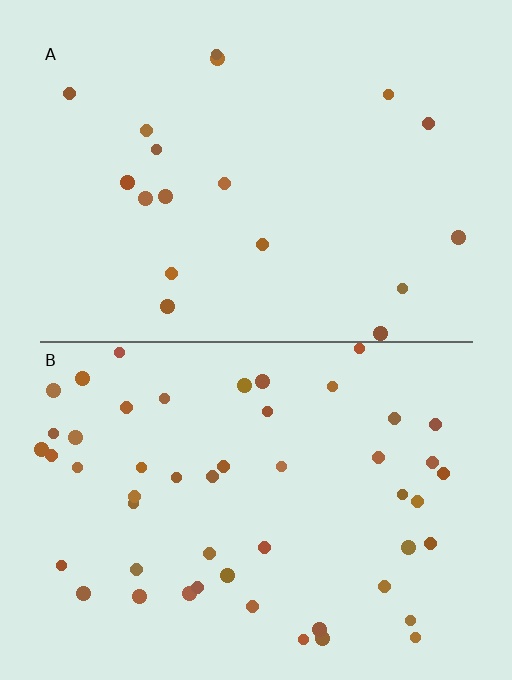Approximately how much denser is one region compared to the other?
Approximately 2.8× — region B over region A.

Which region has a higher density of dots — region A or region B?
B (the bottom).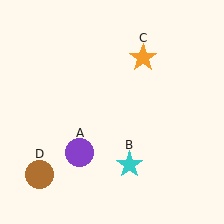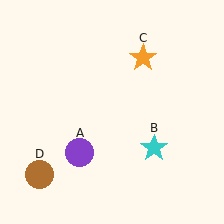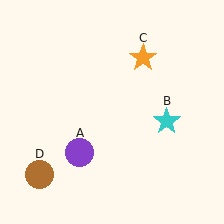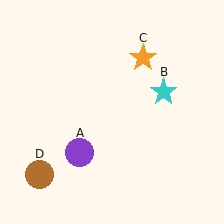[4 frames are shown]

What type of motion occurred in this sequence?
The cyan star (object B) rotated counterclockwise around the center of the scene.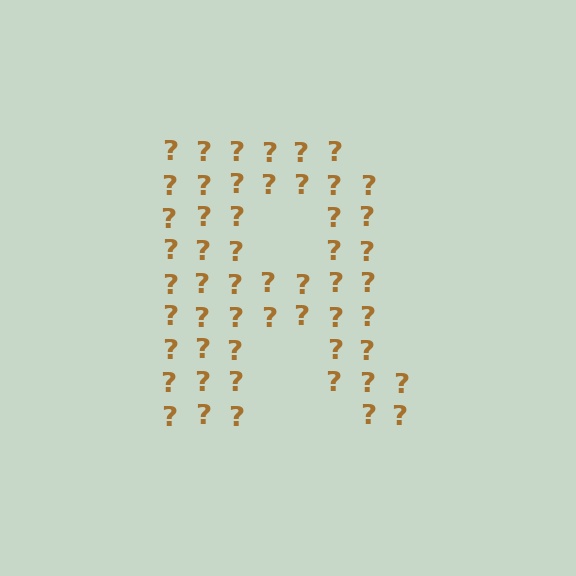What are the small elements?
The small elements are question marks.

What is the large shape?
The large shape is the letter R.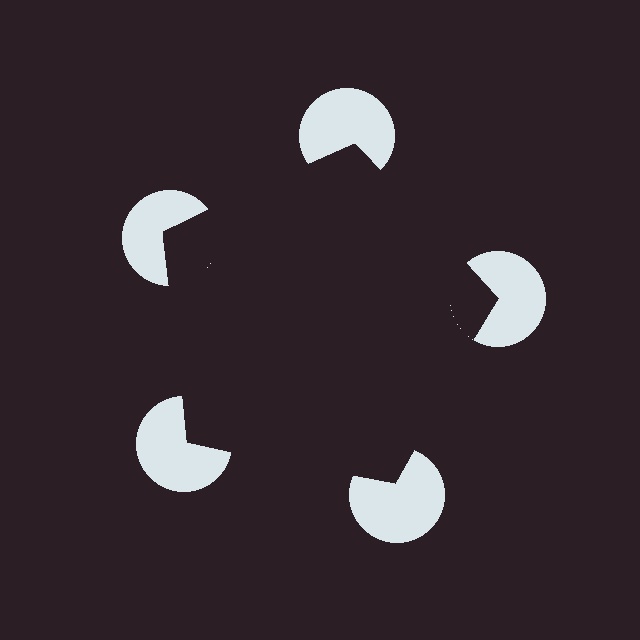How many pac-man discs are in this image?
There are 5 — one at each vertex of the illusory pentagon.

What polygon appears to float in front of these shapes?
An illusory pentagon — its edges are inferred from the aligned wedge cuts in the pac-man discs, not physically drawn.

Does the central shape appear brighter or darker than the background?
It typically appears slightly darker than the background, even though no actual brightness change is drawn.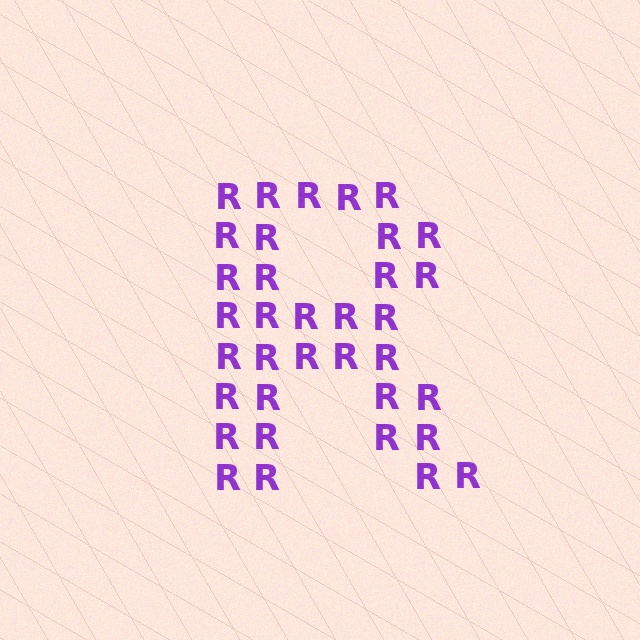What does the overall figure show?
The overall figure shows the letter R.